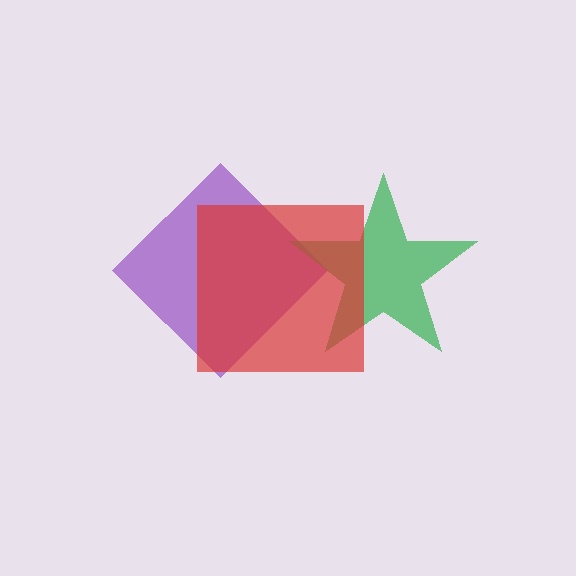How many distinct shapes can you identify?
There are 3 distinct shapes: a purple diamond, a green star, a red square.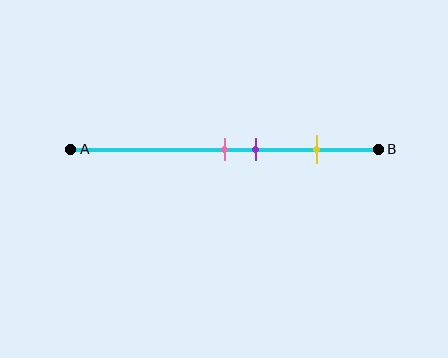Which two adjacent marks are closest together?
The pink and purple marks are the closest adjacent pair.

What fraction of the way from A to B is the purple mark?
The purple mark is approximately 60% (0.6) of the way from A to B.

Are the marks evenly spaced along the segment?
No, the marks are not evenly spaced.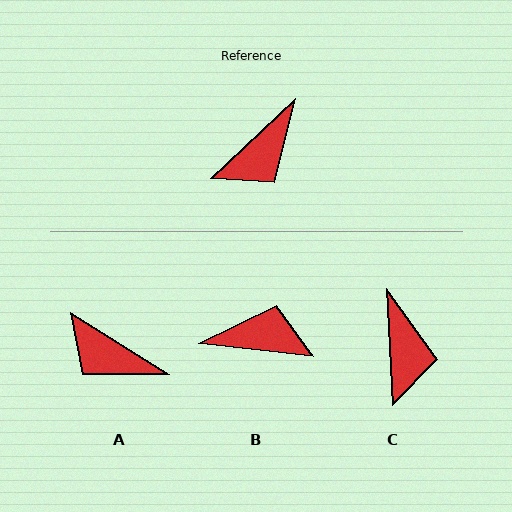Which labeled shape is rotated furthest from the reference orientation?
B, about 130 degrees away.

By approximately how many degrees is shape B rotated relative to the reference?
Approximately 130 degrees counter-clockwise.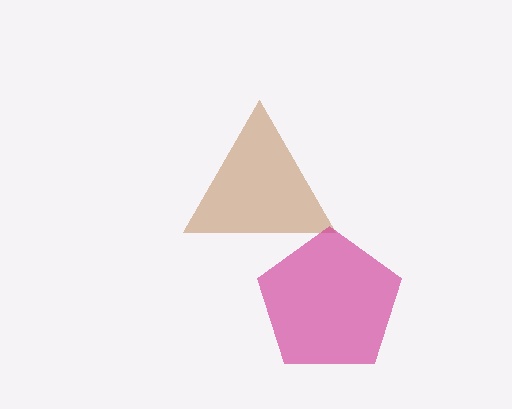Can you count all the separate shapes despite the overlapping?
Yes, there are 2 separate shapes.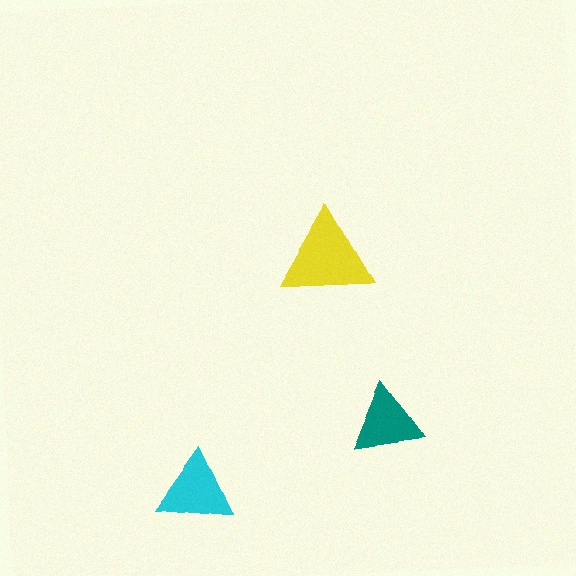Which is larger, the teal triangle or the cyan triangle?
The cyan one.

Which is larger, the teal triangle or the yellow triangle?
The yellow one.